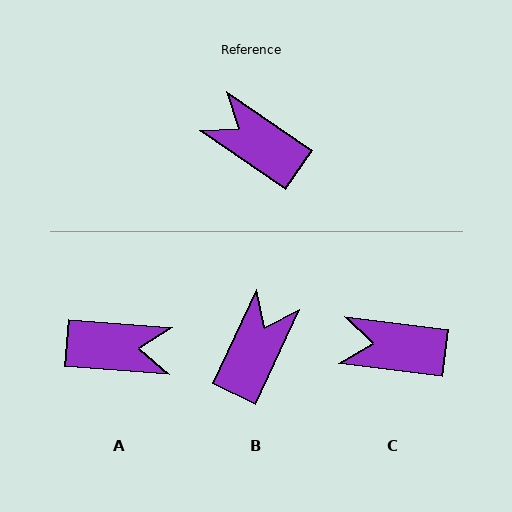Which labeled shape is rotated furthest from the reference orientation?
A, about 150 degrees away.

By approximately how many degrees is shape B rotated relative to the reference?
Approximately 81 degrees clockwise.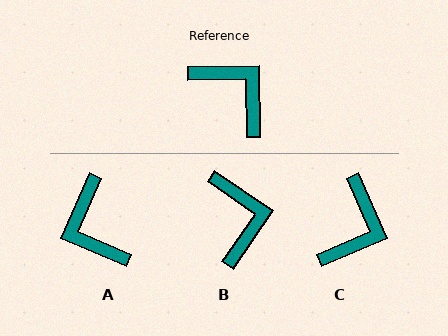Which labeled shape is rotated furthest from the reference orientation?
A, about 156 degrees away.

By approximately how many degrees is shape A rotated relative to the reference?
Approximately 156 degrees counter-clockwise.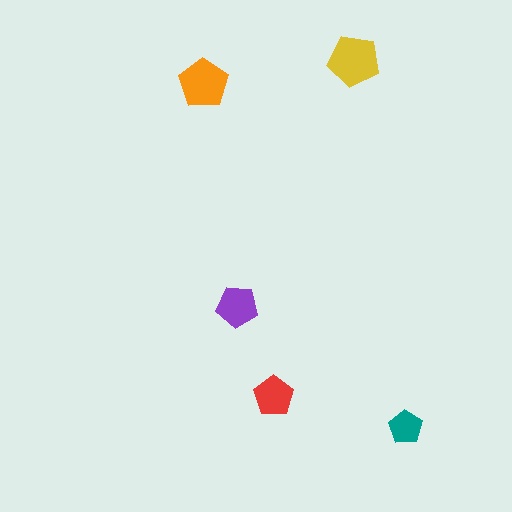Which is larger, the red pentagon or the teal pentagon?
The red one.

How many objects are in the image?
There are 5 objects in the image.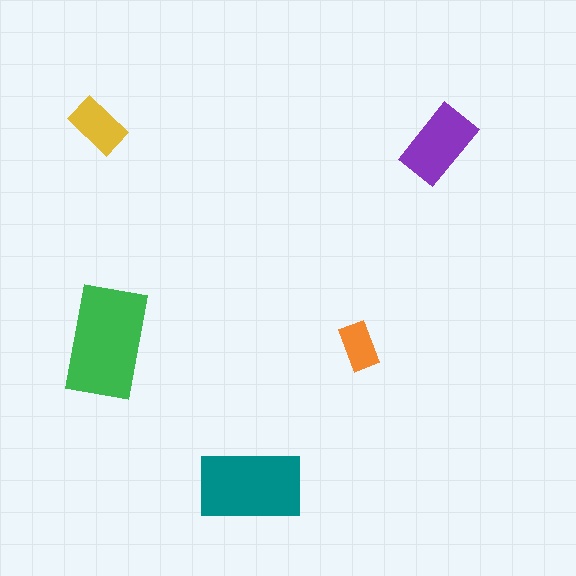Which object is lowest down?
The teal rectangle is bottommost.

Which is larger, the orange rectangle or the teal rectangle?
The teal one.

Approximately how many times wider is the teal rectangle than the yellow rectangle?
About 2 times wider.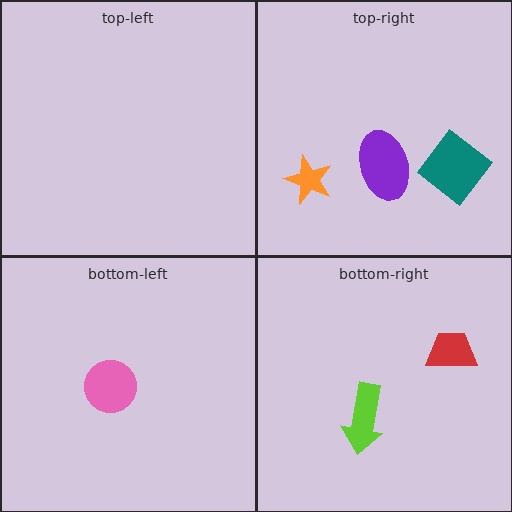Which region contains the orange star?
The top-right region.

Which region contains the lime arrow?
The bottom-right region.